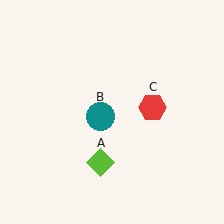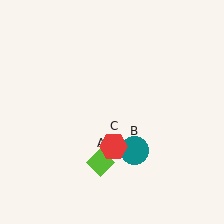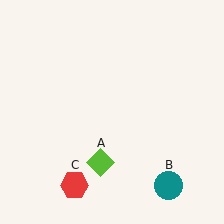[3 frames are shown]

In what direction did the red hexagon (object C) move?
The red hexagon (object C) moved down and to the left.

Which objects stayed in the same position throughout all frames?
Lime diamond (object A) remained stationary.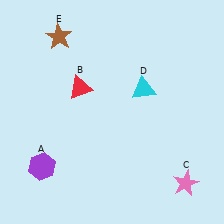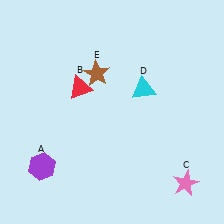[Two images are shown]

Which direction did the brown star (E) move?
The brown star (E) moved right.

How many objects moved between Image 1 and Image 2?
1 object moved between the two images.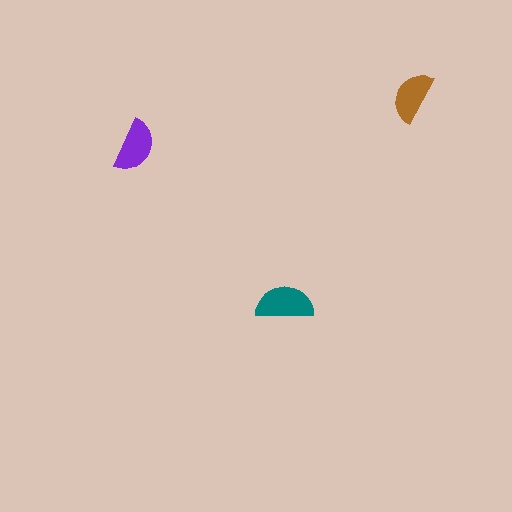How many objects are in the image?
There are 3 objects in the image.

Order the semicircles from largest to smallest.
the teal one, the purple one, the brown one.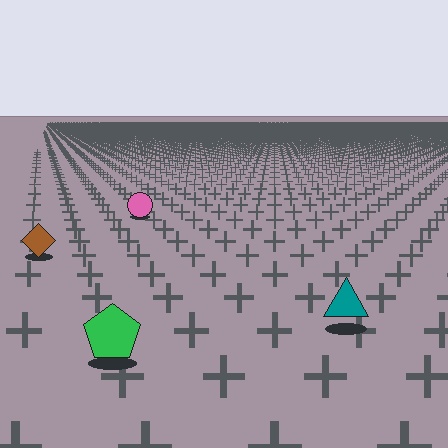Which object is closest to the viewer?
The green pentagon is closest. The texture marks near it are larger and more spread out.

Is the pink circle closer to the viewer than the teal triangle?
No. The teal triangle is closer — you can tell from the texture gradient: the ground texture is coarser near it.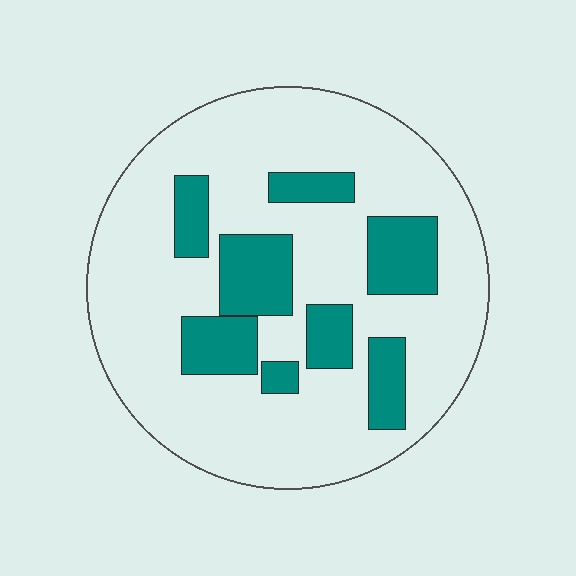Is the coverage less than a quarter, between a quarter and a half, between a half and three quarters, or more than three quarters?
Less than a quarter.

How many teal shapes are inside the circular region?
8.